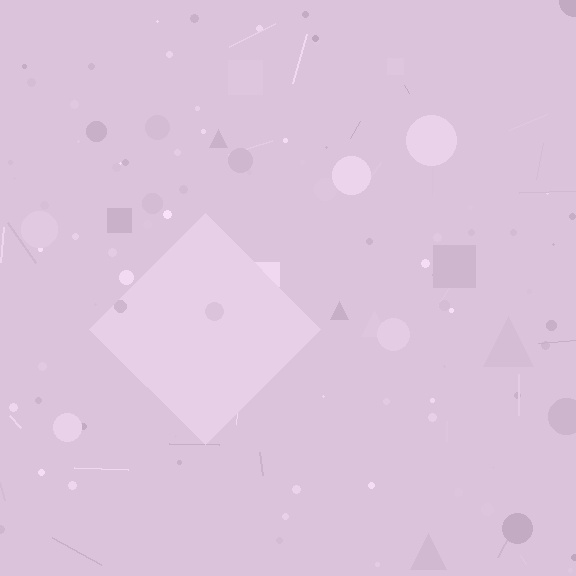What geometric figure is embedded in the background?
A diamond is embedded in the background.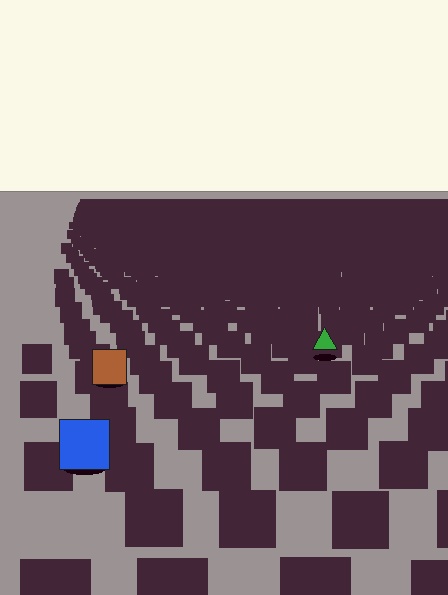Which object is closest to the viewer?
The blue square is closest. The texture marks near it are larger and more spread out.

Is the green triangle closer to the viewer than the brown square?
No. The brown square is closer — you can tell from the texture gradient: the ground texture is coarser near it.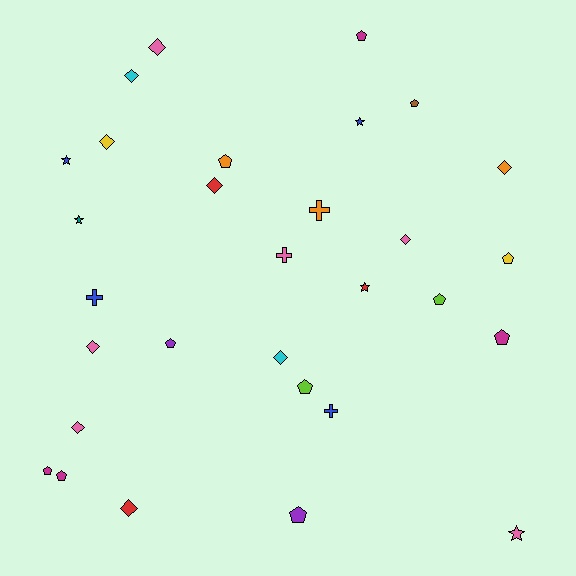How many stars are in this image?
There are 5 stars.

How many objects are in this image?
There are 30 objects.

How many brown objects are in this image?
There is 1 brown object.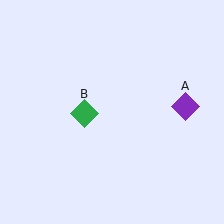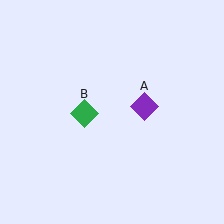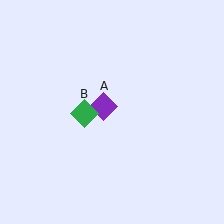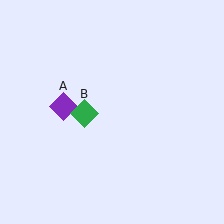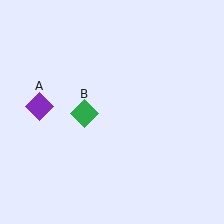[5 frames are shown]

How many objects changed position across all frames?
1 object changed position: purple diamond (object A).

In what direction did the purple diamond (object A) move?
The purple diamond (object A) moved left.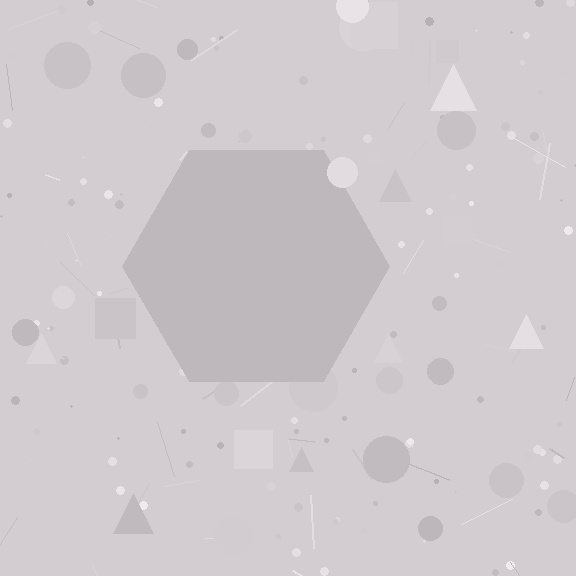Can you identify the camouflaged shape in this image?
The camouflaged shape is a hexagon.